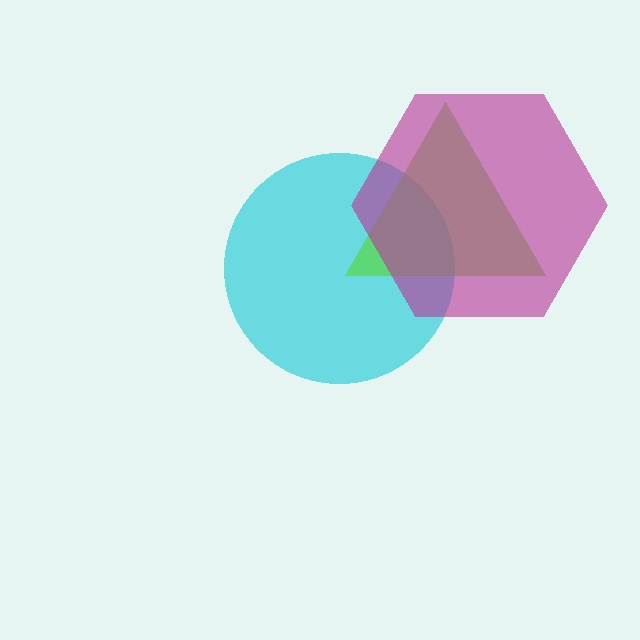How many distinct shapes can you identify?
There are 3 distinct shapes: a cyan circle, a lime triangle, a magenta hexagon.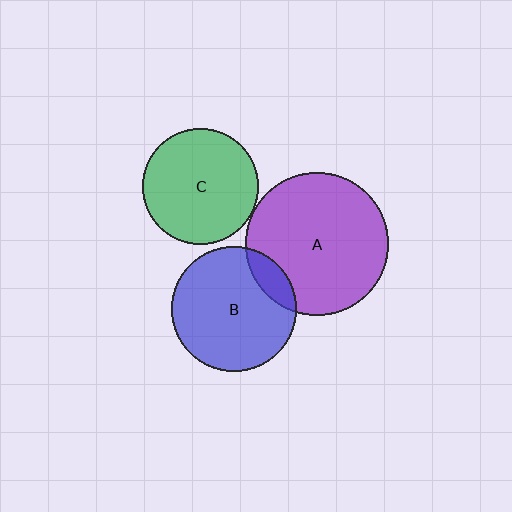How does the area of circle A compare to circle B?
Approximately 1.3 times.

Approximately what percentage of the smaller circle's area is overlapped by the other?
Approximately 15%.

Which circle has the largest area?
Circle A (purple).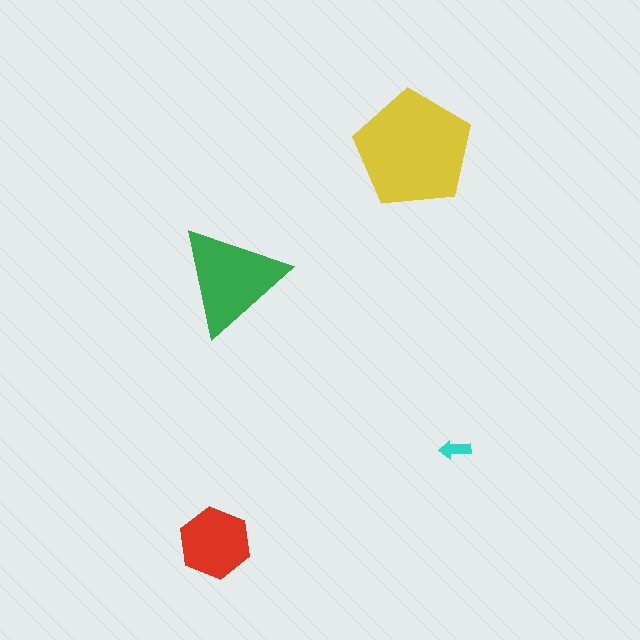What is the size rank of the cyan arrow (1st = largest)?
4th.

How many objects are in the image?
There are 4 objects in the image.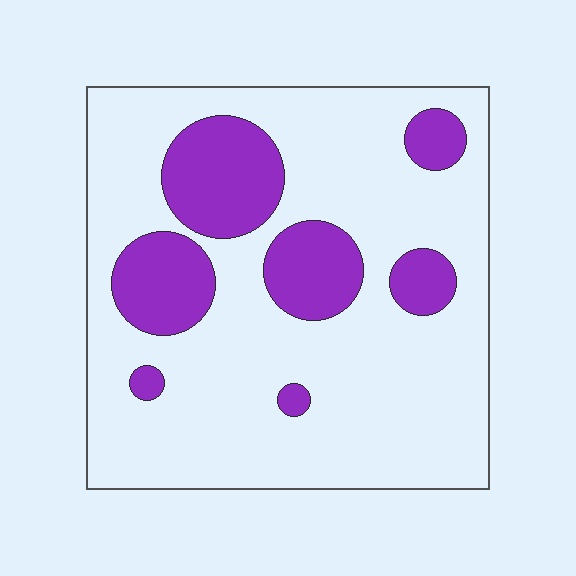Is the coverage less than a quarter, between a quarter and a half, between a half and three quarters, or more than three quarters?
Less than a quarter.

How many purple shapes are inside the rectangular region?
7.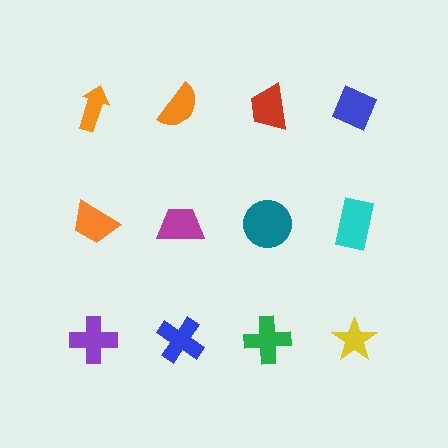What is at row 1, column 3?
A red trapezoid.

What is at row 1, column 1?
An orange arrow.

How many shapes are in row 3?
4 shapes.